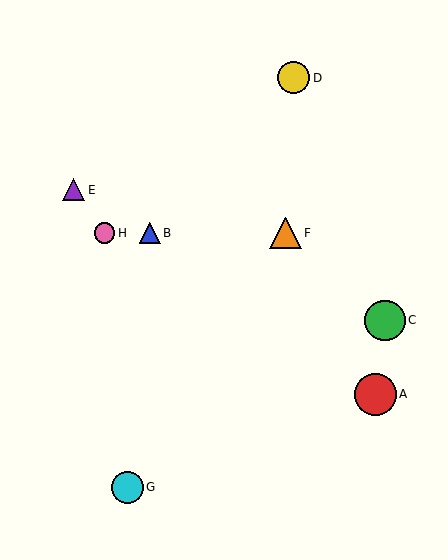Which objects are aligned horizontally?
Objects B, F, H are aligned horizontally.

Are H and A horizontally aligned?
No, H is at y≈233 and A is at y≈394.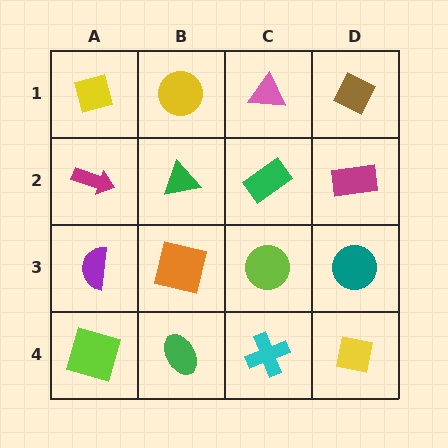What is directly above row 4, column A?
A purple semicircle.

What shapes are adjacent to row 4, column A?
A purple semicircle (row 3, column A), a green ellipse (row 4, column B).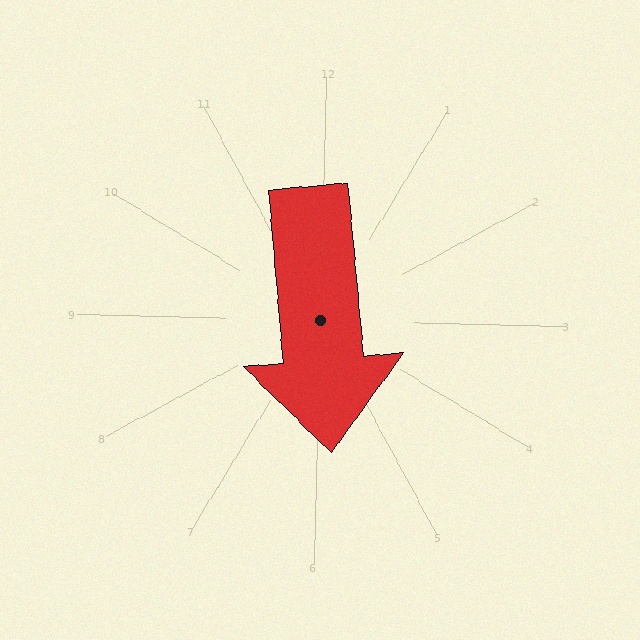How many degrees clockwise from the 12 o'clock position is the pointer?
Approximately 174 degrees.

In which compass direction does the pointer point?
South.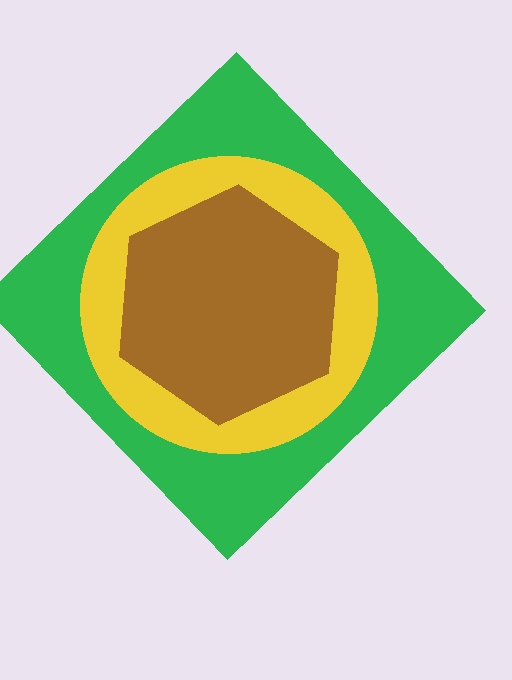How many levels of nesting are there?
3.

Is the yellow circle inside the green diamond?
Yes.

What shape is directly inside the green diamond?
The yellow circle.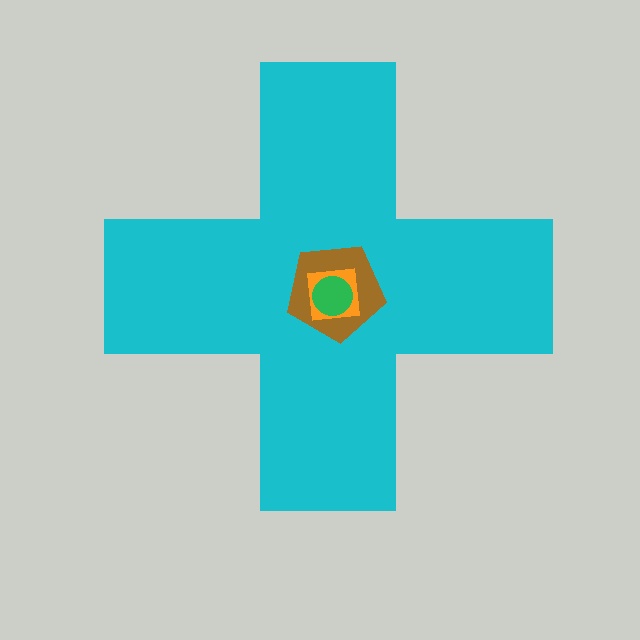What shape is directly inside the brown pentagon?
The orange square.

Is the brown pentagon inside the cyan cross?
Yes.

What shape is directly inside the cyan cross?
The brown pentagon.